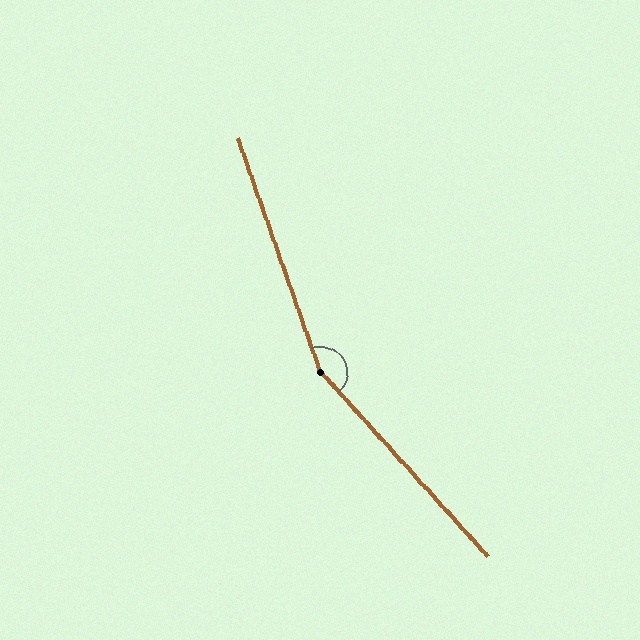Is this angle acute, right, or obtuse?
It is obtuse.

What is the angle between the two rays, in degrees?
Approximately 157 degrees.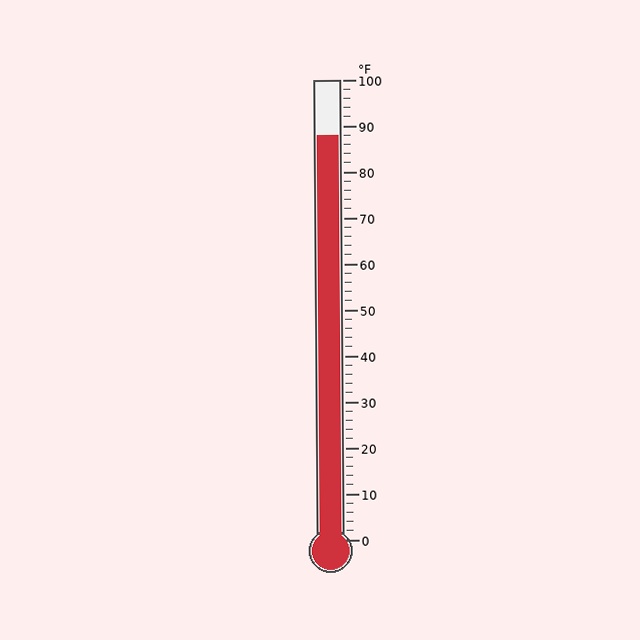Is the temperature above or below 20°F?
The temperature is above 20°F.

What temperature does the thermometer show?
The thermometer shows approximately 88°F.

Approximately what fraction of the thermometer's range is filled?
The thermometer is filled to approximately 90% of its range.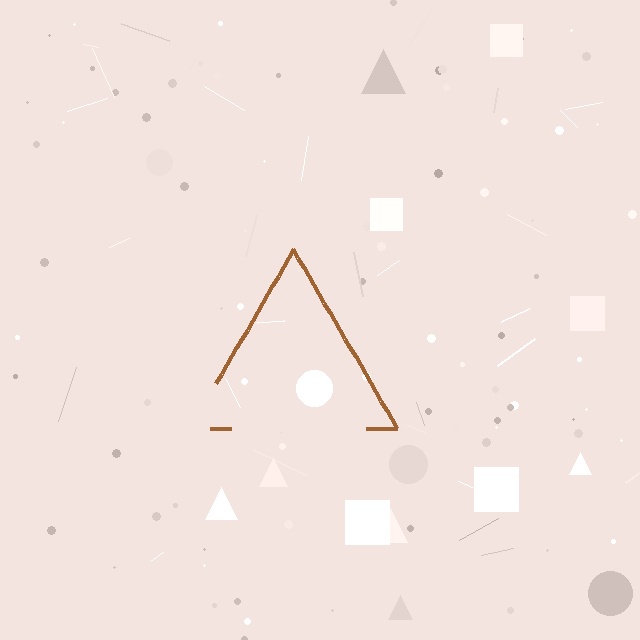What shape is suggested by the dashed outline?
The dashed outline suggests a triangle.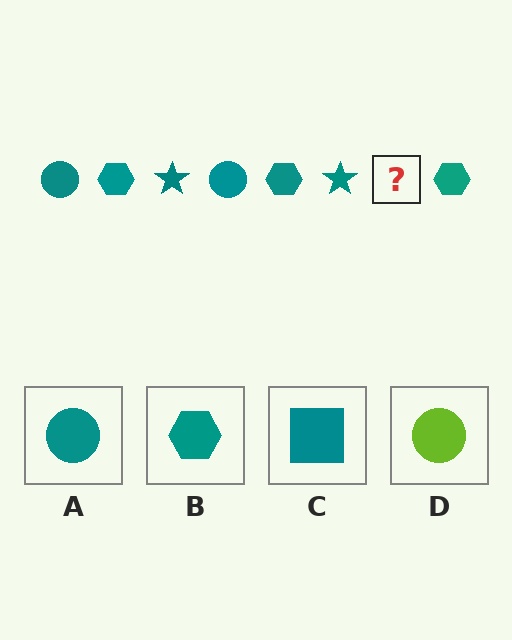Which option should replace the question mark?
Option A.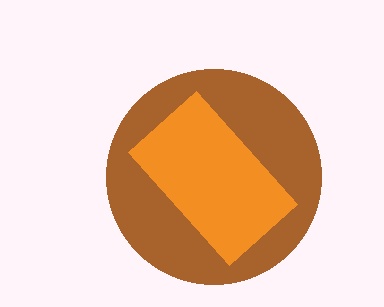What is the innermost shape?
The orange rectangle.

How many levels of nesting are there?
2.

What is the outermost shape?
The brown circle.